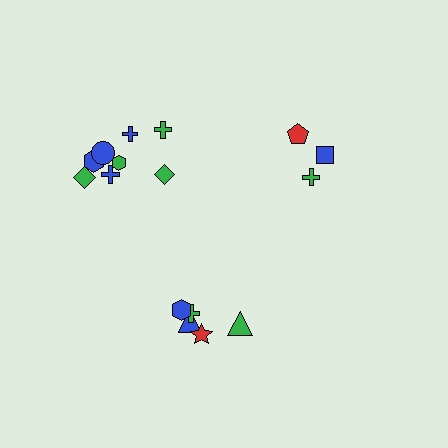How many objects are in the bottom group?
There are 5 objects.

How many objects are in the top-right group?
There are 3 objects.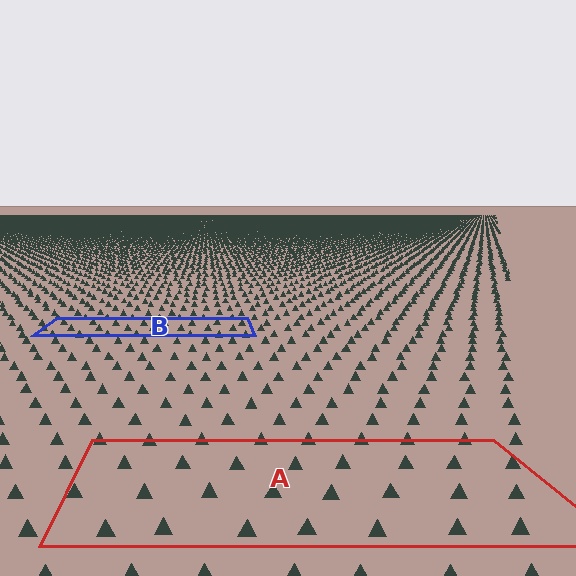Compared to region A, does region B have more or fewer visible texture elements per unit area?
Region B has more texture elements per unit area — they are packed more densely because it is farther away.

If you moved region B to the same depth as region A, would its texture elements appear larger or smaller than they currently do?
They would appear larger. At a closer depth, the same texture elements are projected at a bigger on-screen size.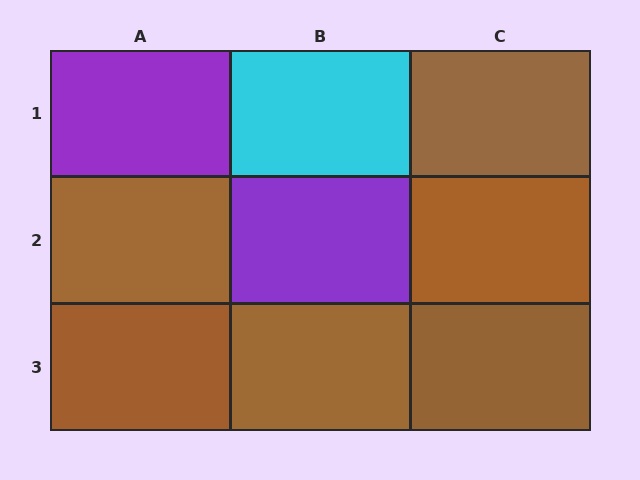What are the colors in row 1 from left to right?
Purple, cyan, brown.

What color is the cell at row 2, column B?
Purple.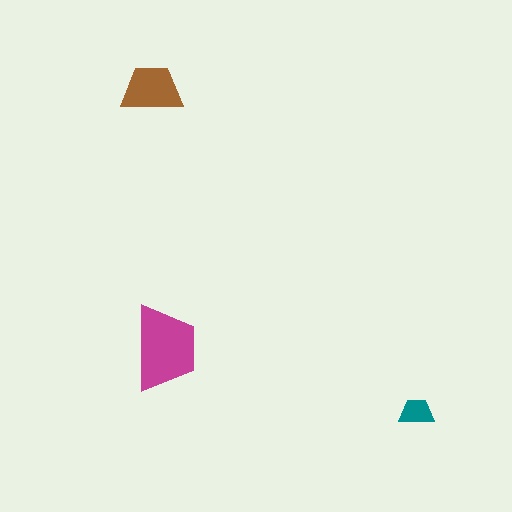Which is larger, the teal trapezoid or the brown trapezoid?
The brown one.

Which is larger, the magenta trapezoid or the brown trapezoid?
The magenta one.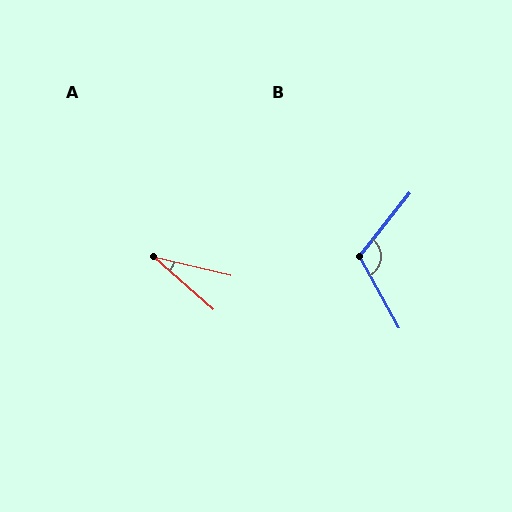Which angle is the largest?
B, at approximately 113 degrees.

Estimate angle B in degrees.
Approximately 113 degrees.